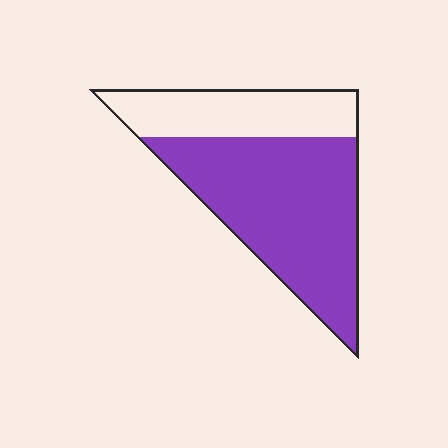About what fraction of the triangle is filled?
About two thirds (2/3).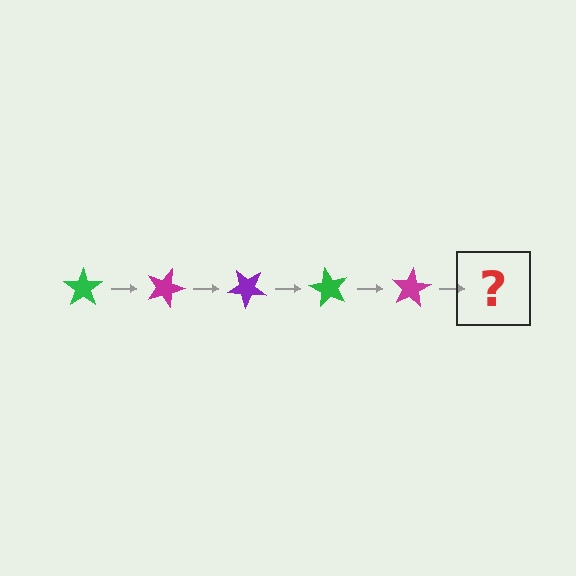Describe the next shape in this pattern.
It should be a purple star, rotated 100 degrees from the start.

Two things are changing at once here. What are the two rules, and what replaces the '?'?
The two rules are that it rotates 20 degrees each step and the color cycles through green, magenta, and purple. The '?' should be a purple star, rotated 100 degrees from the start.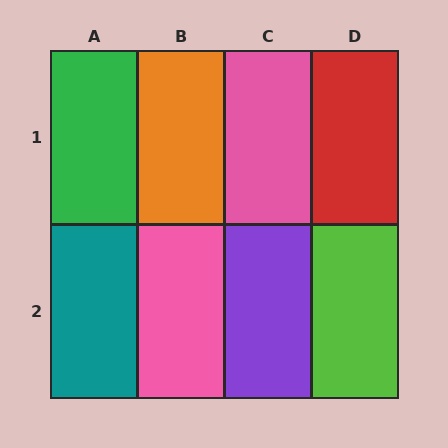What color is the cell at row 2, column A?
Teal.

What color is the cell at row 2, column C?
Purple.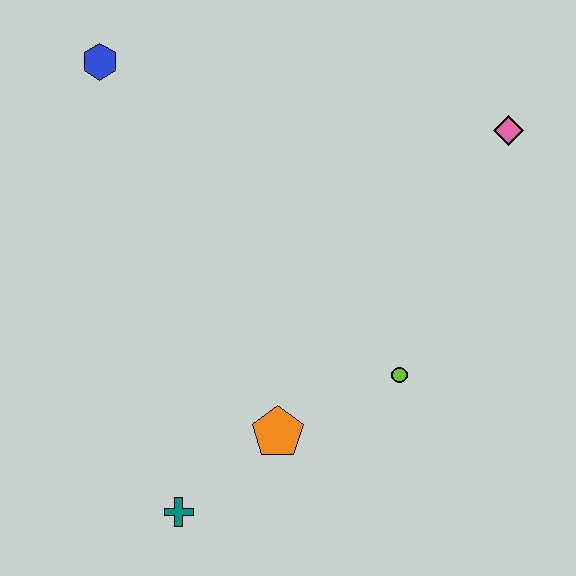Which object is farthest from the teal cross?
The pink diamond is farthest from the teal cross.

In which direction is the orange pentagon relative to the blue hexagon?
The orange pentagon is below the blue hexagon.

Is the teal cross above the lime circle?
No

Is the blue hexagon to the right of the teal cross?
No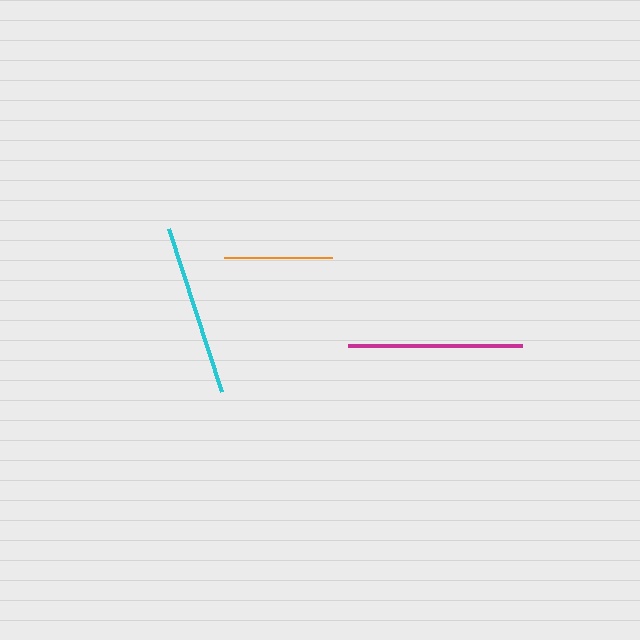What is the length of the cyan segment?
The cyan segment is approximately 172 pixels long.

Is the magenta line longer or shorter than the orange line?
The magenta line is longer than the orange line.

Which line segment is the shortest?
The orange line is the shortest at approximately 108 pixels.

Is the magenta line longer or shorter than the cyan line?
The magenta line is longer than the cyan line.